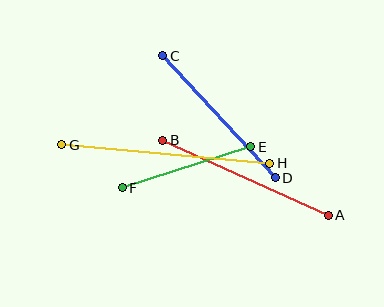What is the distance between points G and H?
The distance is approximately 209 pixels.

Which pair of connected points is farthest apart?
Points G and H are farthest apart.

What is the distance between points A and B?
The distance is approximately 182 pixels.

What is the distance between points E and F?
The distance is approximately 135 pixels.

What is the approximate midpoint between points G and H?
The midpoint is at approximately (166, 154) pixels.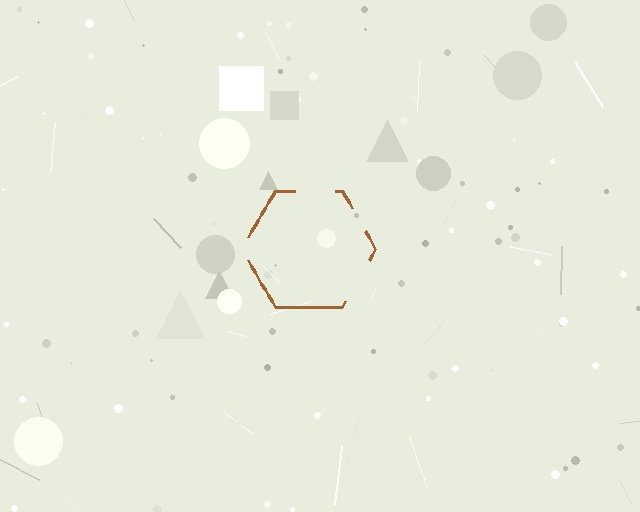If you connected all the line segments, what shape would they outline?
They would outline a hexagon.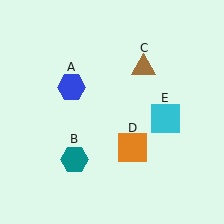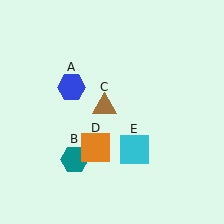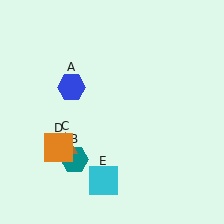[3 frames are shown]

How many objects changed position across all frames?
3 objects changed position: brown triangle (object C), orange square (object D), cyan square (object E).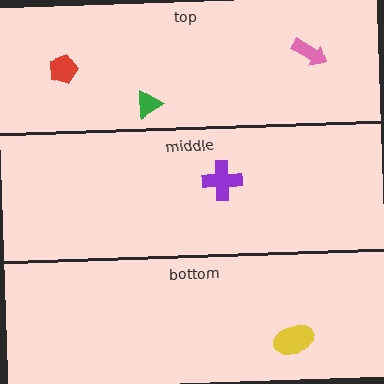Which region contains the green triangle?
The top region.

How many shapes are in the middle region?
1.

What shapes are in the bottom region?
The yellow ellipse.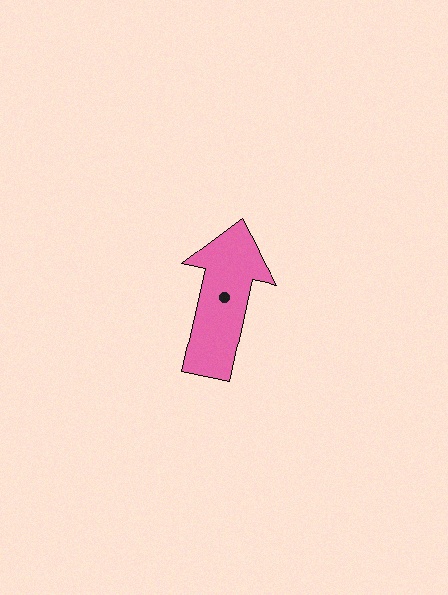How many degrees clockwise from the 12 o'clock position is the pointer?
Approximately 12 degrees.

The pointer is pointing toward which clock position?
Roughly 12 o'clock.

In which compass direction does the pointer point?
North.